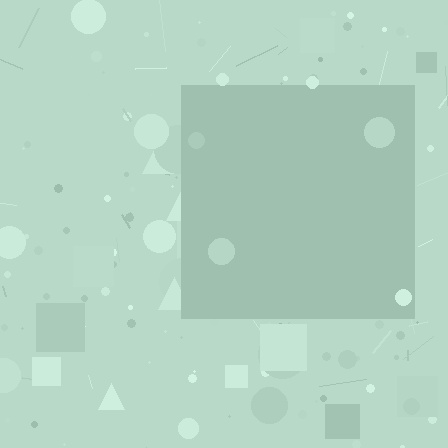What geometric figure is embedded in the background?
A square is embedded in the background.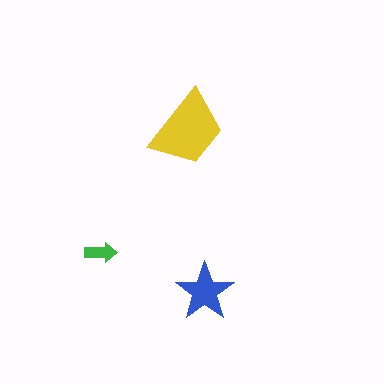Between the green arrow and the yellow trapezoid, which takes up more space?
The yellow trapezoid.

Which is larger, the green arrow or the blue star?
The blue star.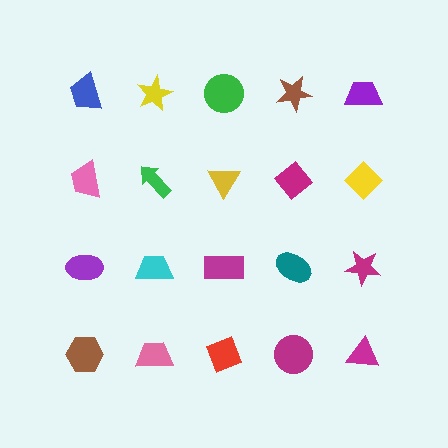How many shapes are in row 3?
5 shapes.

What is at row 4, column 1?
A brown hexagon.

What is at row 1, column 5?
A purple trapezoid.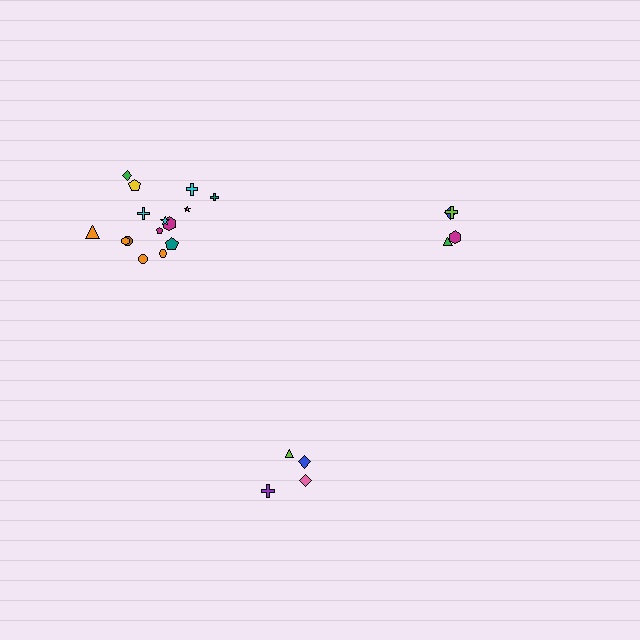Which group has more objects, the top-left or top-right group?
The top-left group.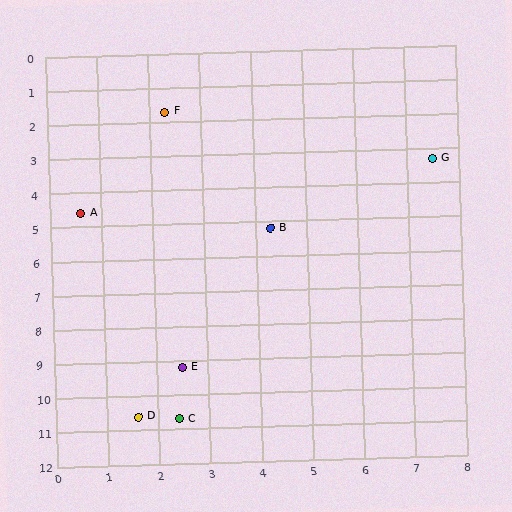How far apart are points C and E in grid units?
Points C and E are about 1.5 grid units apart.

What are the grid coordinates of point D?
Point D is at approximately (1.6, 10.6).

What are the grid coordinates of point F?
Point F is at approximately (2.3, 1.7).